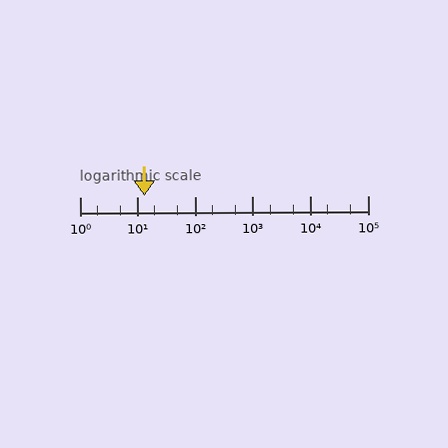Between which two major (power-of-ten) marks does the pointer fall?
The pointer is between 10 and 100.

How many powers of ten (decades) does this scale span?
The scale spans 5 decades, from 1 to 100000.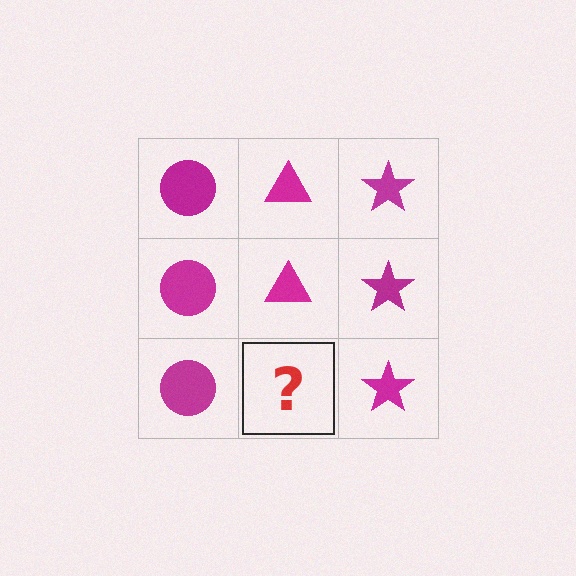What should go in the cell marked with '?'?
The missing cell should contain a magenta triangle.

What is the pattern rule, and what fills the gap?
The rule is that each column has a consistent shape. The gap should be filled with a magenta triangle.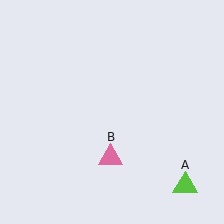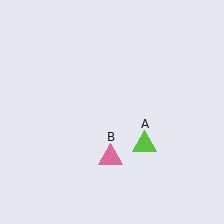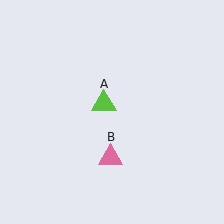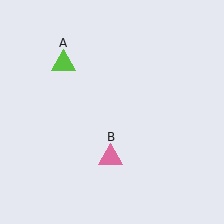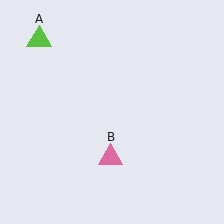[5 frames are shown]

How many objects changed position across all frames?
1 object changed position: lime triangle (object A).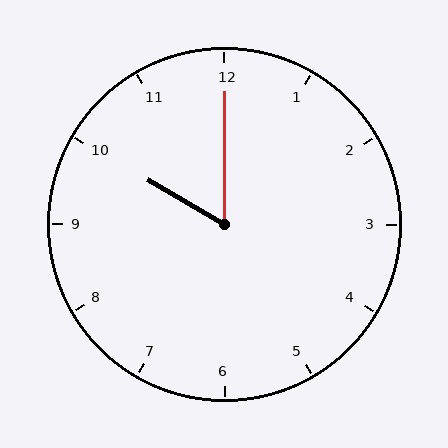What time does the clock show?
10:00.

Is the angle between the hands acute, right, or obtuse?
It is acute.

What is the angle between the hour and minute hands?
Approximately 60 degrees.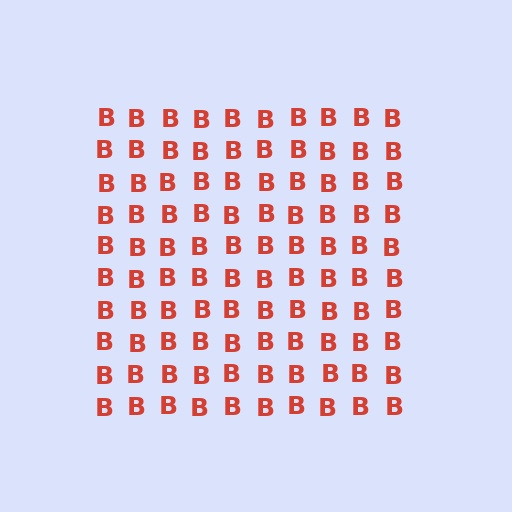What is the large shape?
The large shape is a square.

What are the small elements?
The small elements are letter B's.